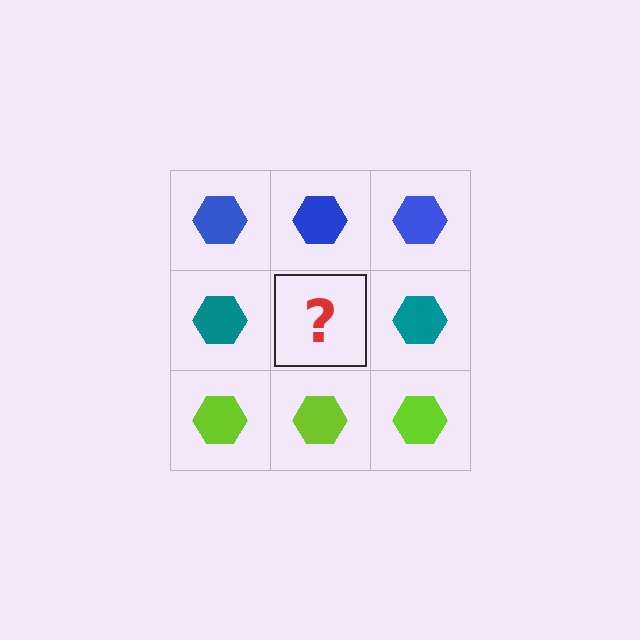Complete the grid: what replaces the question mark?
The question mark should be replaced with a teal hexagon.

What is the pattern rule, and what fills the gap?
The rule is that each row has a consistent color. The gap should be filled with a teal hexagon.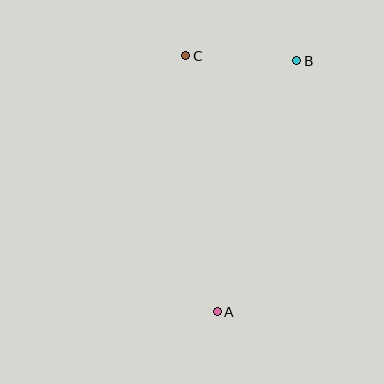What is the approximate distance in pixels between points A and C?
The distance between A and C is approximately 258 pixels.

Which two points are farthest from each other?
Points A and B are farthest from each other.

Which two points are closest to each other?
Points B and C are closest to each other.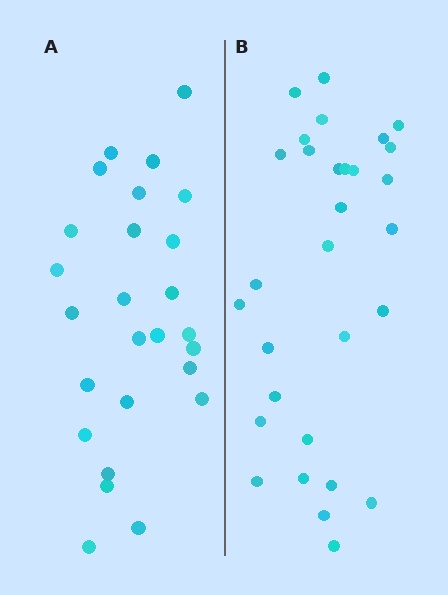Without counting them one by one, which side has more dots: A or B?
Region B (the right region) has more dots.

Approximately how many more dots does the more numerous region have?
Region B has about 4 more dots than region A.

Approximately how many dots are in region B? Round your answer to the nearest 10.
About 30 dots.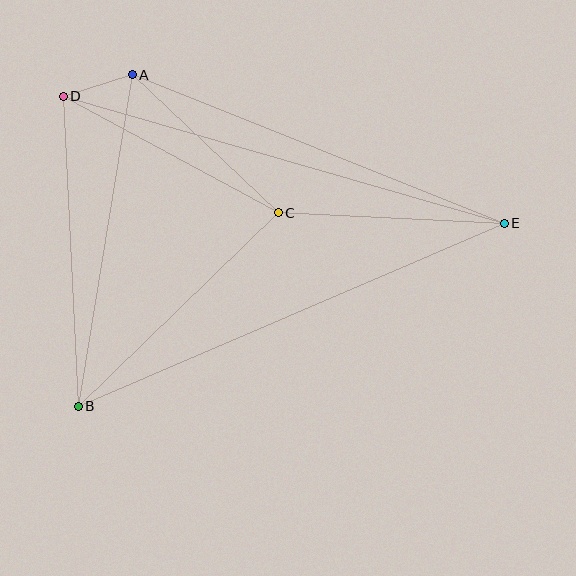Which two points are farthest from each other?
Points B and E are farthest from each other.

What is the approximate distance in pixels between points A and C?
The distance between A and C is approximately 201 pixels.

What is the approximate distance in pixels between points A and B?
The distance between A and B is approximately 335 pixels.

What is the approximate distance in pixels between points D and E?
The distance between D and E is approximately 459 pixels.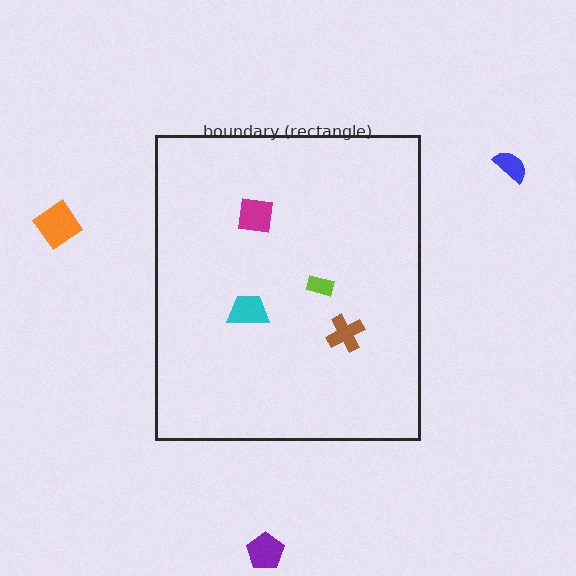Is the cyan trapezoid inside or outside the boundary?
Inside.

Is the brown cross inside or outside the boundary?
Inside.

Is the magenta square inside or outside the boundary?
Inside.